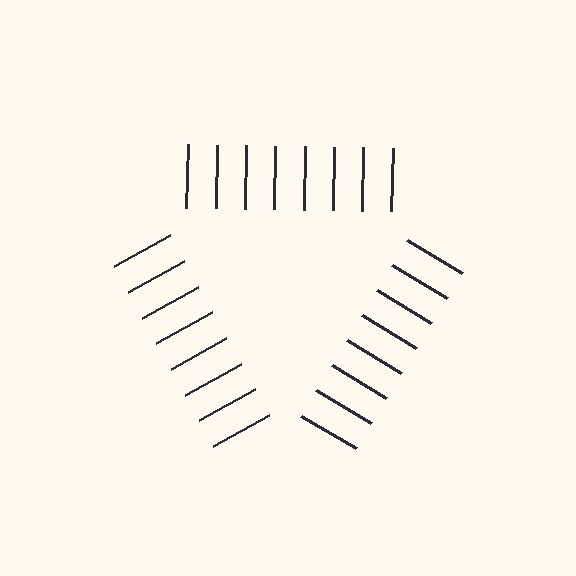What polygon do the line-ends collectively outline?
An illusory triangle — the line segments terminate on its edges but no continuous stroke is drawn.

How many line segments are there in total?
24 — 8 along each of the 3 edges.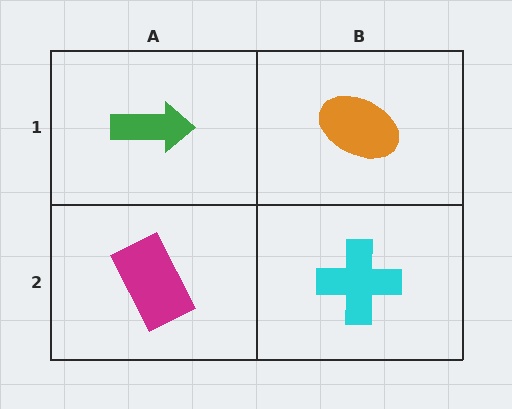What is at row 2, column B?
A cyan cross.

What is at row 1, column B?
An orange ellipse.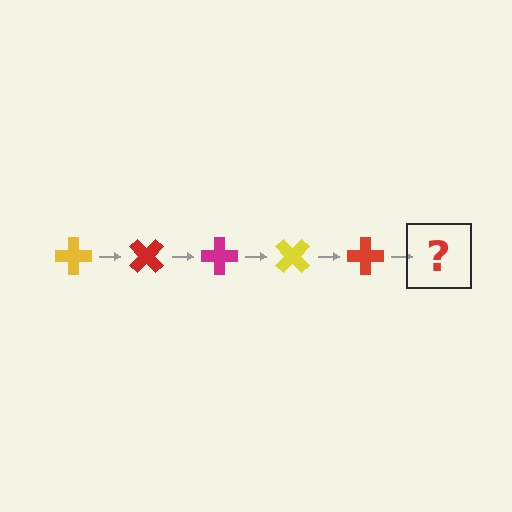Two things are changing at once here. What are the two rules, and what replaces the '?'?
The two rules are that it rotates 45 degrees each step and the color cycles through yellow, red, and magenta. The '?' should be a magenta cross, rotated 225 degrees from the start.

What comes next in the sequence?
The next element should be a magenta cross, rotated 225 degrees from the start.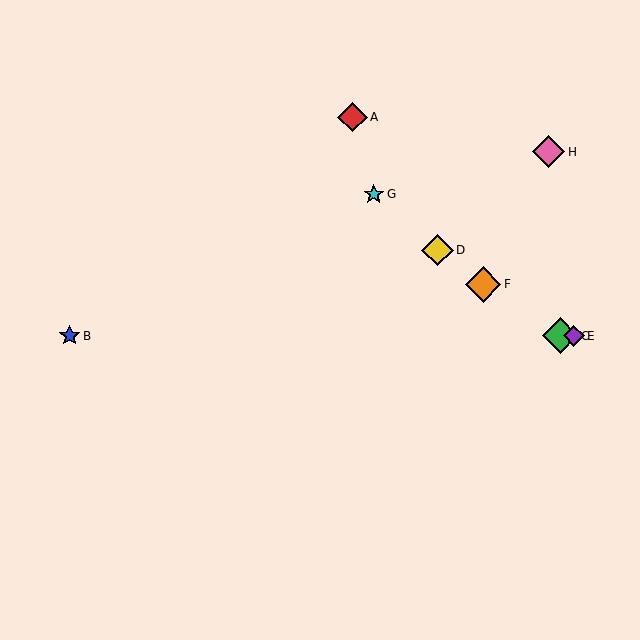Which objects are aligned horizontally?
Objects B, C, E are aligned horizontally.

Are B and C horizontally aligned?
Yes, both are at y≈336.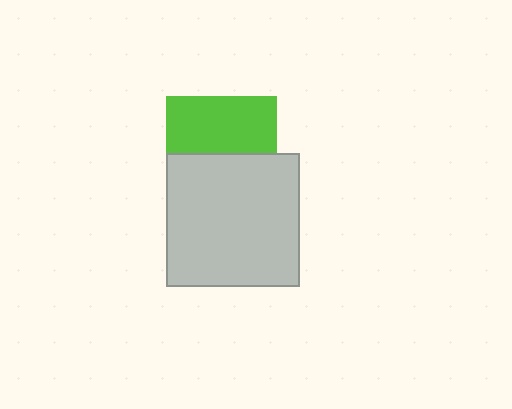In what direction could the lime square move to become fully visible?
The lime square could move up. That would shift it out from behind the light gray square entirely.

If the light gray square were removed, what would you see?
You would see the complete lime square.